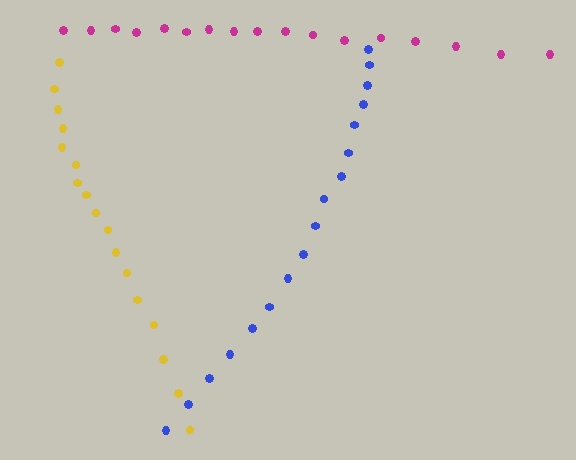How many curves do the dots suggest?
There are 3 distinct paths.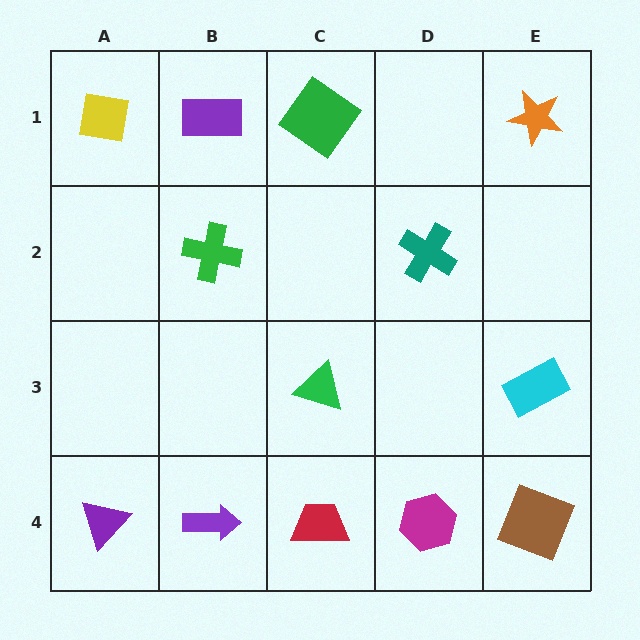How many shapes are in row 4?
5 shapes.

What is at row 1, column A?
A yellow square.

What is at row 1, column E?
An orange star.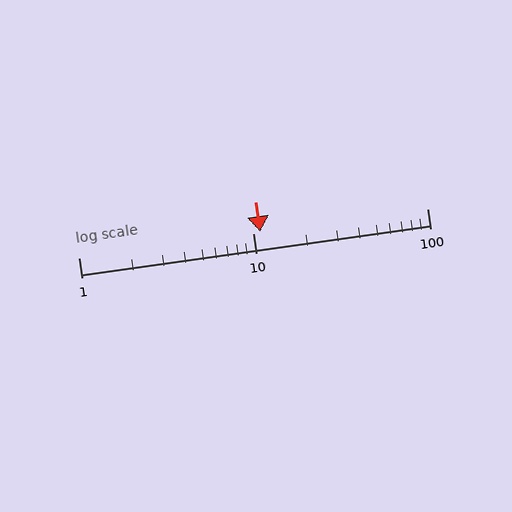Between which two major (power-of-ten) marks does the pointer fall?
The pointer is between 10 and 100.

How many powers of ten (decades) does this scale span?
The scale spans 2 decades, from 1 to 100.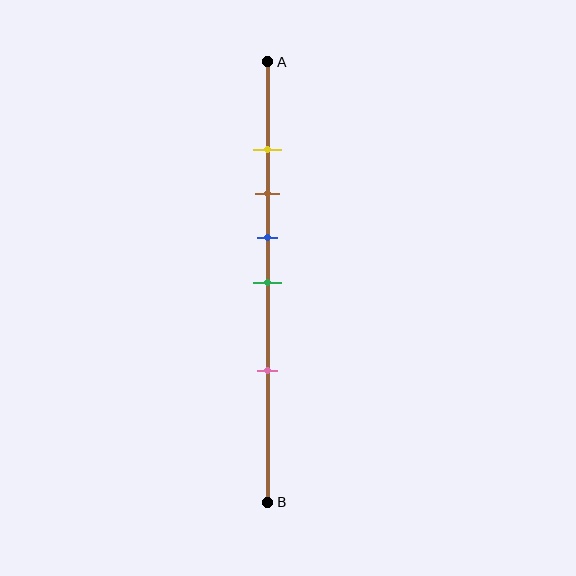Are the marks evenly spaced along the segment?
No, the marks are not evenly spaced.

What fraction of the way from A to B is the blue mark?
The blue mark is approximately 40% (0.4) of the way from A to B.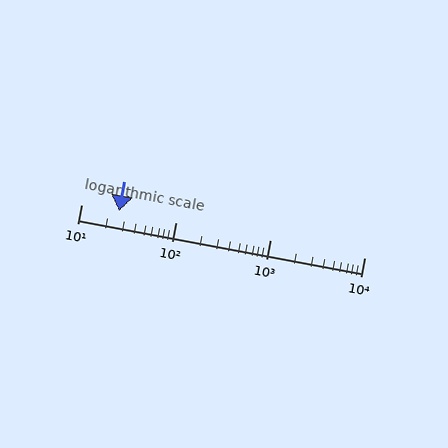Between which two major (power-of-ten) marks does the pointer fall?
The pointer is between 10 and 100.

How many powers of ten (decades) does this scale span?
The scale spans 3 decades, from 10 to 10000.